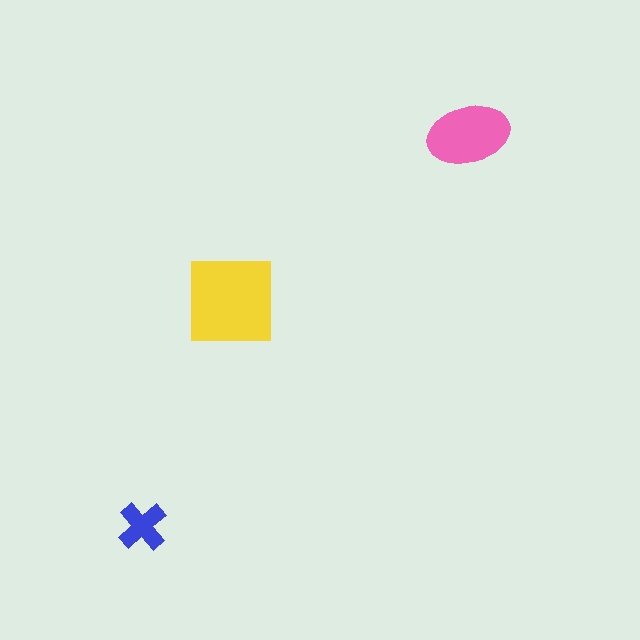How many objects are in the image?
There are 3 objects in the image.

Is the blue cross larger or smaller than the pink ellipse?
Smaller.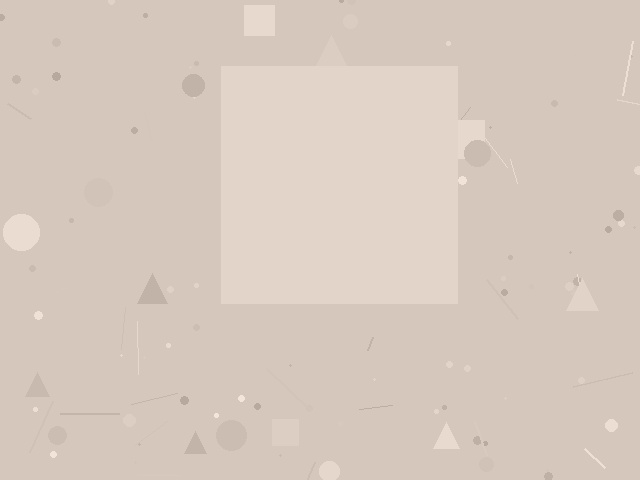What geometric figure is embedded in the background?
A square is embedded in the background.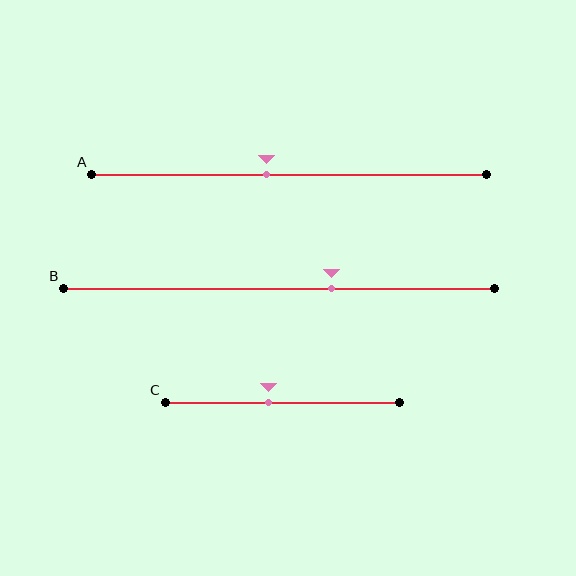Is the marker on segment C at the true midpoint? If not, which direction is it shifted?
No, the marker on segment C is shifted to the left by about 6% of the segment length.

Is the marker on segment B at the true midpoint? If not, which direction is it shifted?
No, the marker on segment B is shifted to the right by about 12% of the segment length.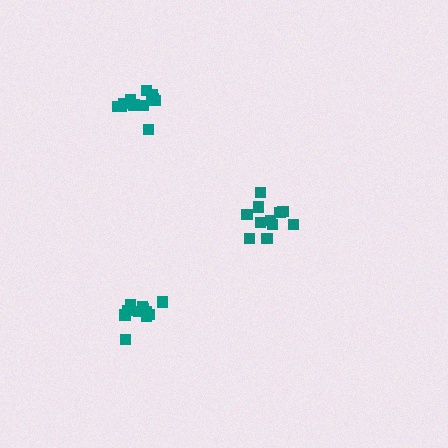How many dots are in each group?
Group 1: 11 dots, Group 2: 13 dots, Group 3: 11 dots (35 total).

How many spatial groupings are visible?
There are 3 spatial groupings.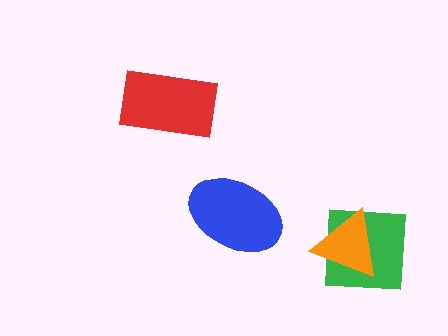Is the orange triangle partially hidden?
No, no other shape covers it.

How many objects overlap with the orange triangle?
1 object overlaps with the orange triangle.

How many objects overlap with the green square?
1 object overlaps with the green square.